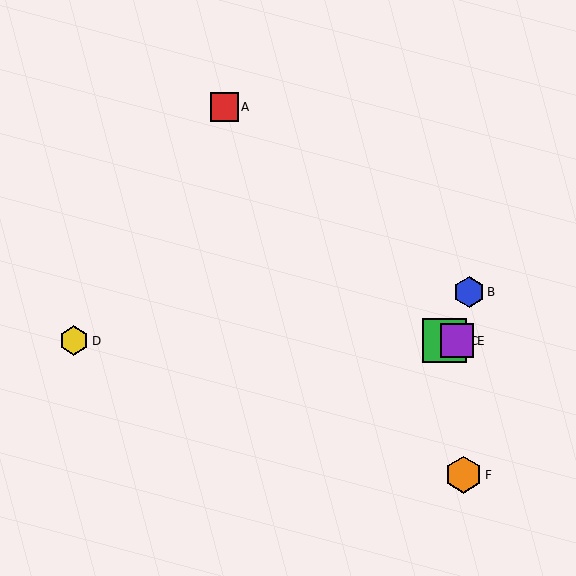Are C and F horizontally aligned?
No, C is at y≈341 and F is at y≈475.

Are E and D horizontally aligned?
Yes, both are at y≈341.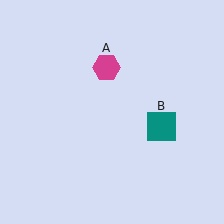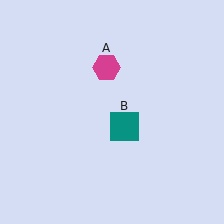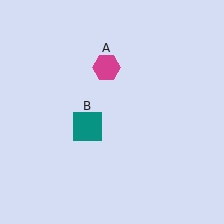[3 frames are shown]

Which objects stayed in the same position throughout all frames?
Magenta hexagon (object A) remained stationary.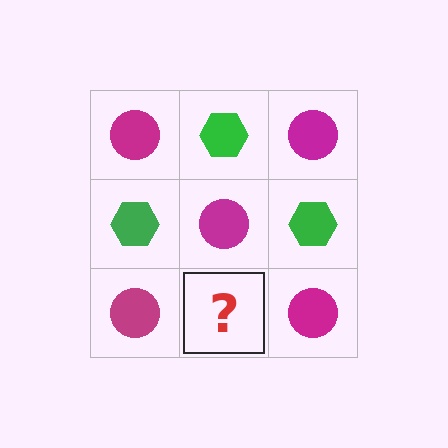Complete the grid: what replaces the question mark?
The question mark should be replaced with a green hexagon.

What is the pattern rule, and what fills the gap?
The rule is that it alternates magenta circle and green hexagon in a checkerboard pattern. The gap should be filled with a green hexagon.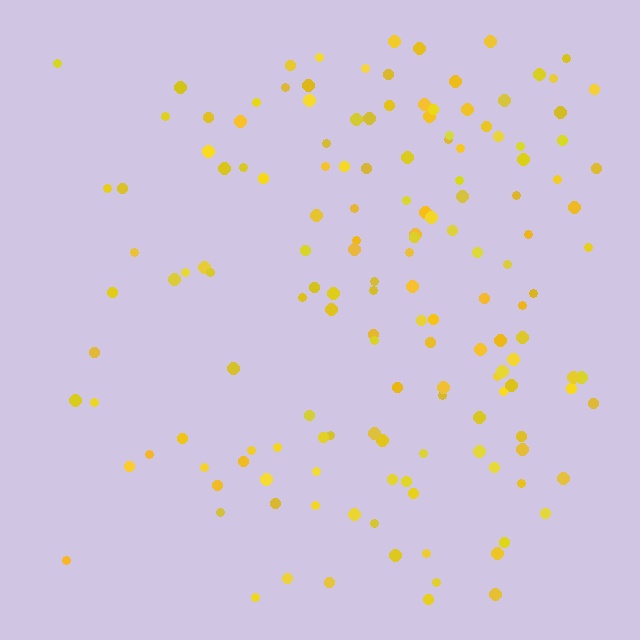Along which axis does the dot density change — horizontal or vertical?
Horizontal.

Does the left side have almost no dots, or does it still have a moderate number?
Still a moderate number, just noticeably fewer than the right.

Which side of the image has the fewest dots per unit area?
The left.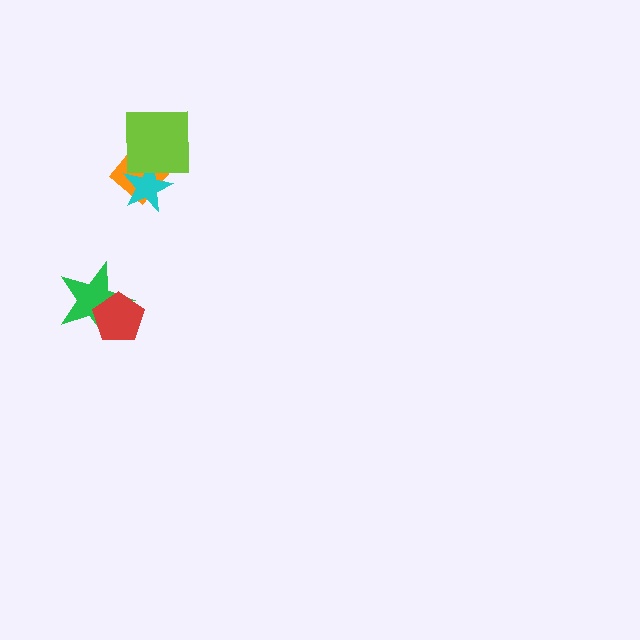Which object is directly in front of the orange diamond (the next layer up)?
The cyan star is directly in front of the orange diamond.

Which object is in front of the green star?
The red pentagon is in front of the green star.